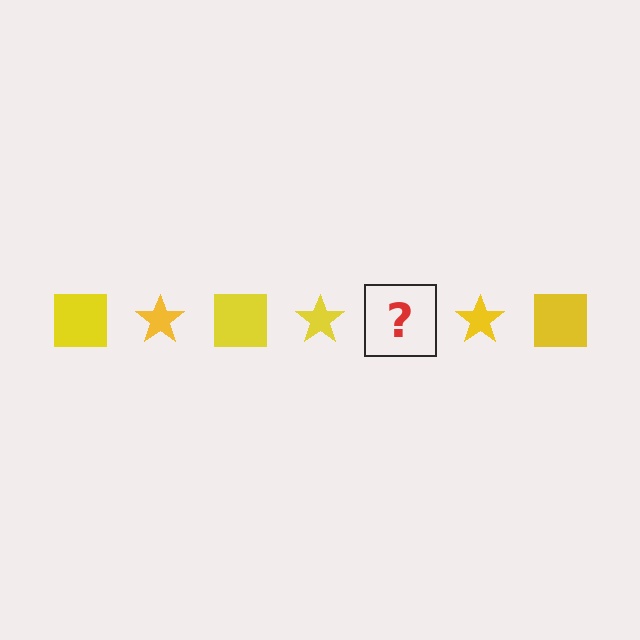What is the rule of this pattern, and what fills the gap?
The rule is that the pattern cycles through square, star shapes in yellow. The gap should be filled with a yellow square.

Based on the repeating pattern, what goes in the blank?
The blank should be a yellow square.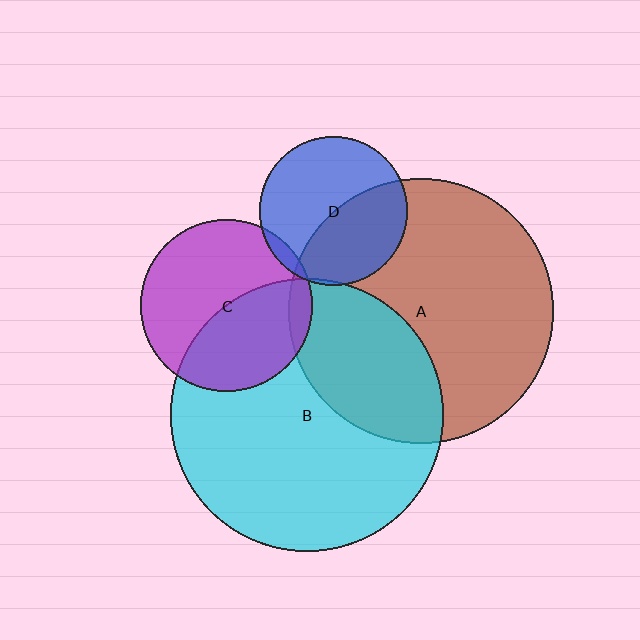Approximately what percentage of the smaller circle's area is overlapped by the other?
Approximately 5%.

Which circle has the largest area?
Circle B (cyan).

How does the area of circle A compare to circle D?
Approximately 3.2 times.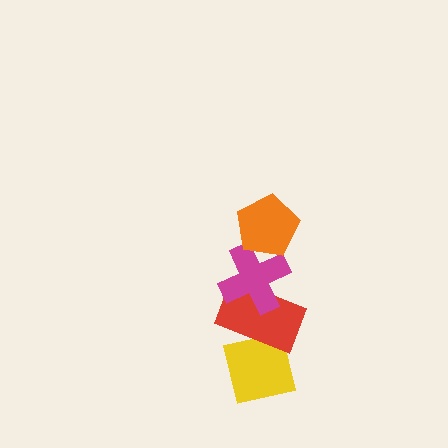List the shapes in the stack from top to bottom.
From top to bottom: the orange pentagon, the magenta cross, the red rectangle, the yellow square.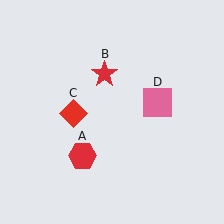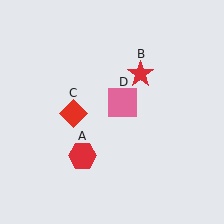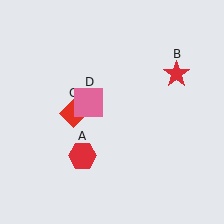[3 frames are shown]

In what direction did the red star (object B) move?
The red star (object B) moved right.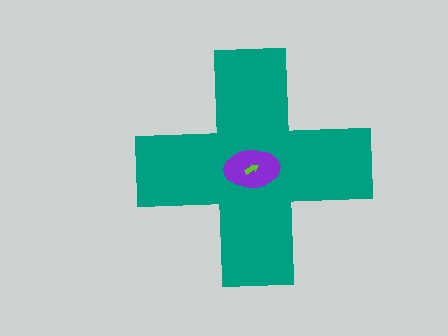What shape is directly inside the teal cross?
The purple ellipse.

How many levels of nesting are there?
3.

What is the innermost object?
The lime arrow.